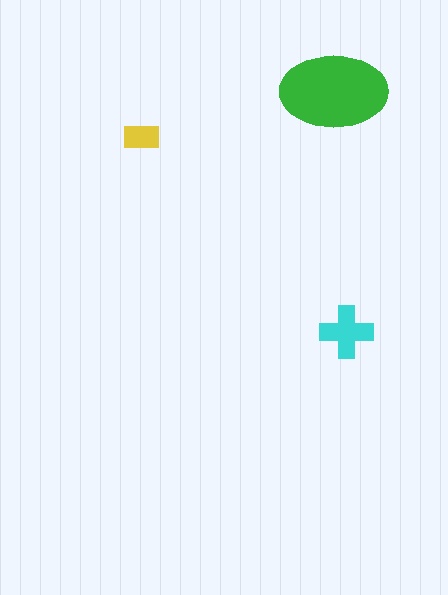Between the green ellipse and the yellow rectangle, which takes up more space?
The green ellipse.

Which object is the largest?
The green ellipse.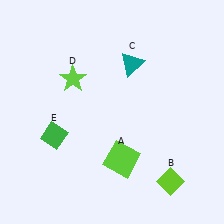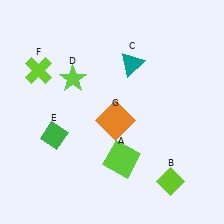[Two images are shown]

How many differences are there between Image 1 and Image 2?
There are 2 differences between the two images.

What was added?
A lime cross (F), an orange square (G) were added in Image 2.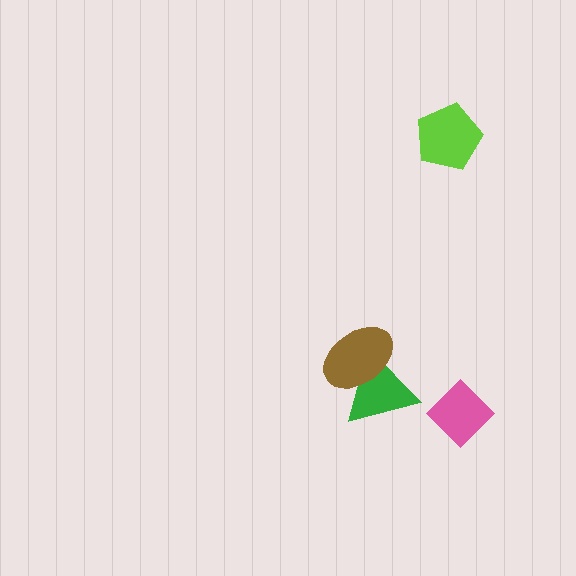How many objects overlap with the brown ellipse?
1 object overlaps with the brown ellipse.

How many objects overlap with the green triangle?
1 object overlaps with the green triangle.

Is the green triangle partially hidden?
Yes, it is partially covered by another shape.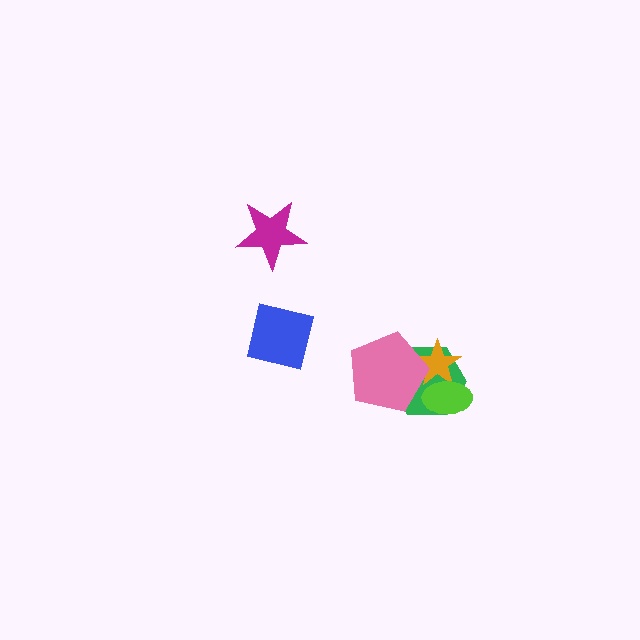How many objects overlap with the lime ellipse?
2 objects overlap with the lime ellipse.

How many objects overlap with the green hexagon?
3 objects overlap with the green hexagon.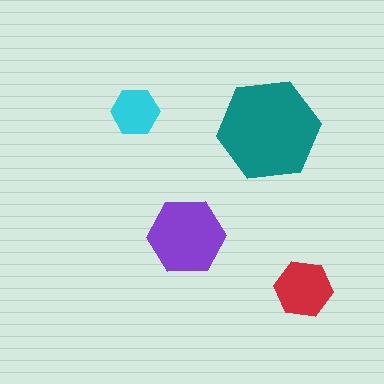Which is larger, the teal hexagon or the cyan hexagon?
The teal one.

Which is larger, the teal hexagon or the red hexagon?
The teal one.